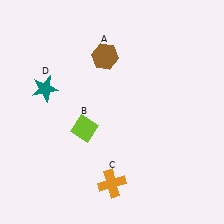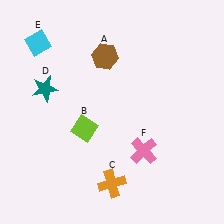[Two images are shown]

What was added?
A cyan diamond (E), a pink cross (F) were added in Image 2.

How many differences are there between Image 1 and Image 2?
There are 2 differences between the two images.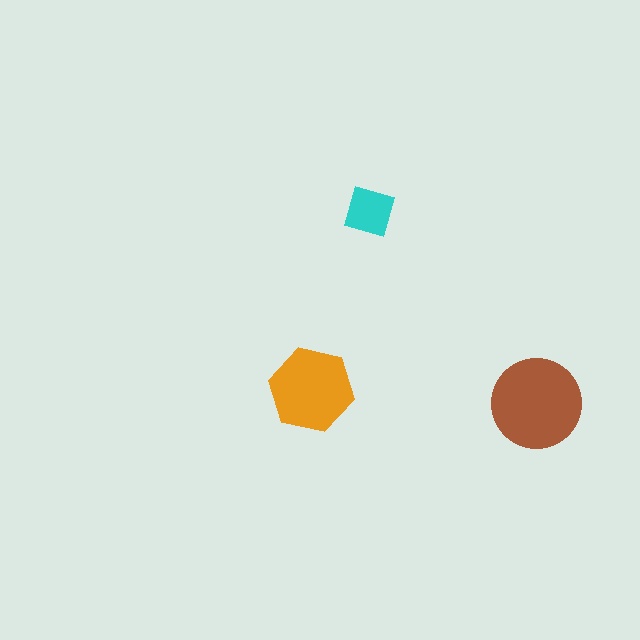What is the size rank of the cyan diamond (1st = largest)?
3rd.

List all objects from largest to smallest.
The brown circle, the orange hexagon, the cyan diamond.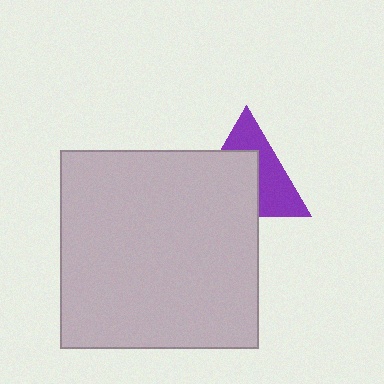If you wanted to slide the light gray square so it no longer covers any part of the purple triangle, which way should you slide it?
Slide it toward the lower-left — that is the most direct way to separate the two shapes.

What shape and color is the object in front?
The object in front is a light gray square.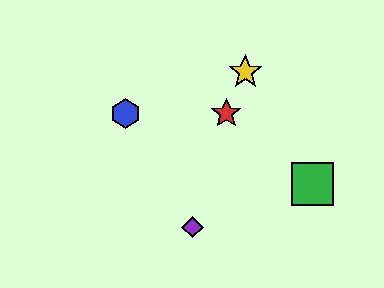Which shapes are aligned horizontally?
The red star, the blue hexagon are aligned horizontally.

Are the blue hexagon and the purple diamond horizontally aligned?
No, the blue hexagon is at y≈113 and the purple diamond is at y≈227.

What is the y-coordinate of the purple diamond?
The purple diamond is at y≈227.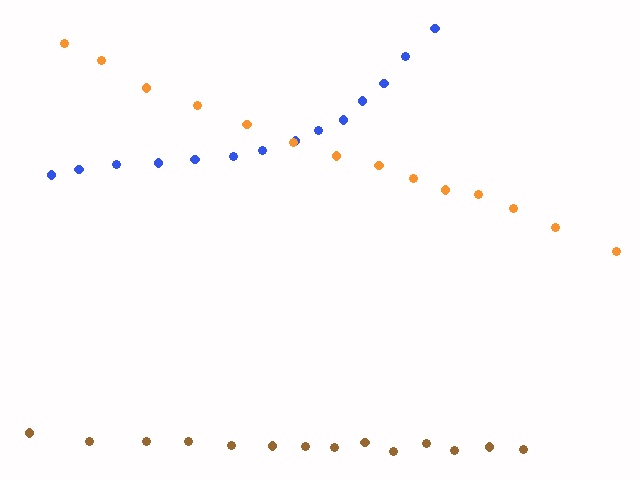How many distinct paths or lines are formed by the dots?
There are 3 distinct paths.